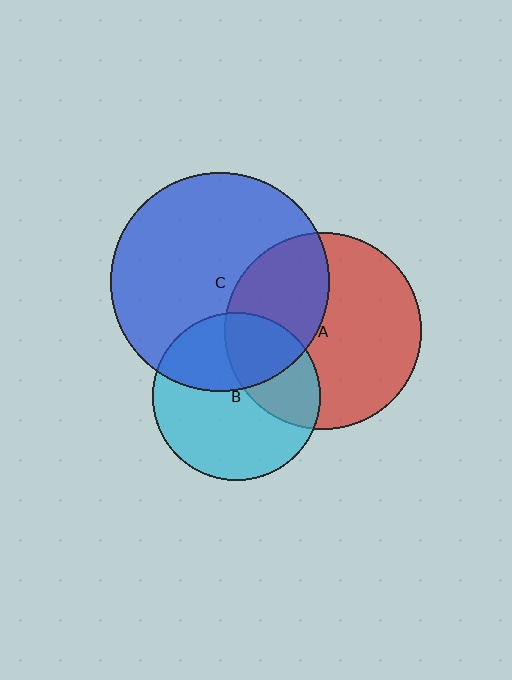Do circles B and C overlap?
Yes.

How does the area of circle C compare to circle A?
Approximately 1.2 times.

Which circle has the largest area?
Circle C (blue).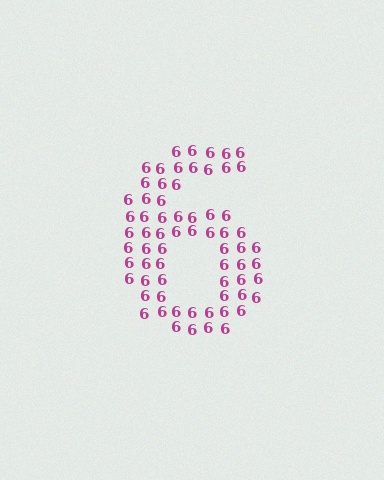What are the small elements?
The small elements are digit 6's.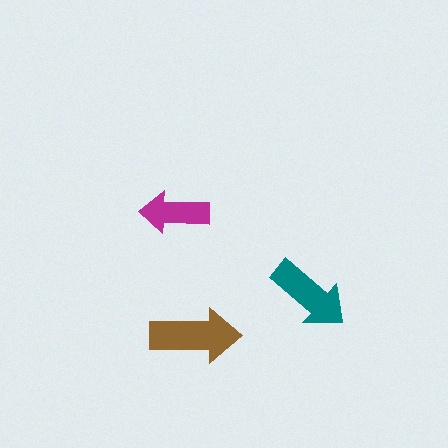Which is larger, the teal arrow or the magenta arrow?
The teal one.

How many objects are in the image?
There are 3 objects in the image.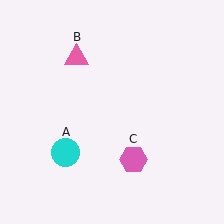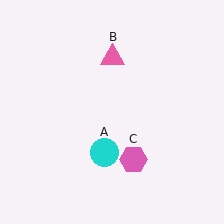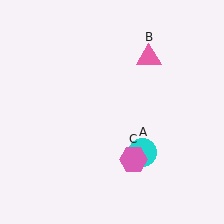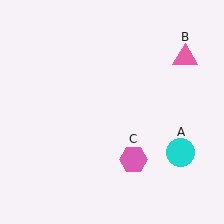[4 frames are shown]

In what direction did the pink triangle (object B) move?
The pink triangle (object B) moved right.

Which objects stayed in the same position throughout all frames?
Pink hexagon (object C) remained stationary.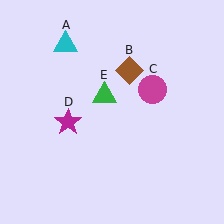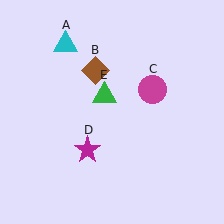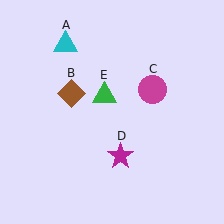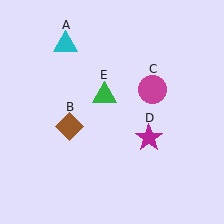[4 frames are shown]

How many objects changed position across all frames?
2 objects changed position: brown diamond (object B), magenta star (object D).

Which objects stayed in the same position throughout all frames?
Cyan triangle (object A) and magenta circle (object C) and green triangle (object E) remained stationary.